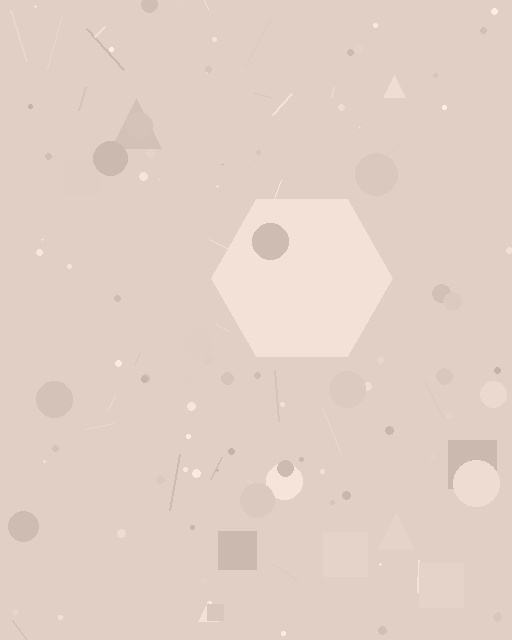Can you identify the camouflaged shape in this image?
The camouflaged shape is a hexagon.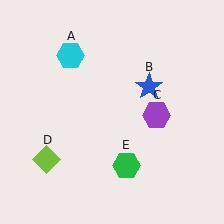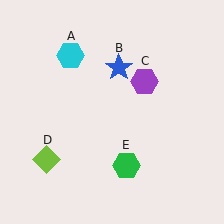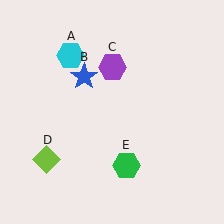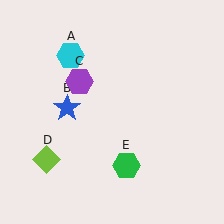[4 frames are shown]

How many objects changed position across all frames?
2 objects changed position: blue star (object B), purple hexagon (object C).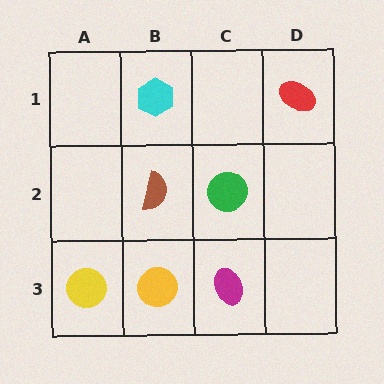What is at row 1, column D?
A red ellipse.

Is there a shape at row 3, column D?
No, that cell is empty.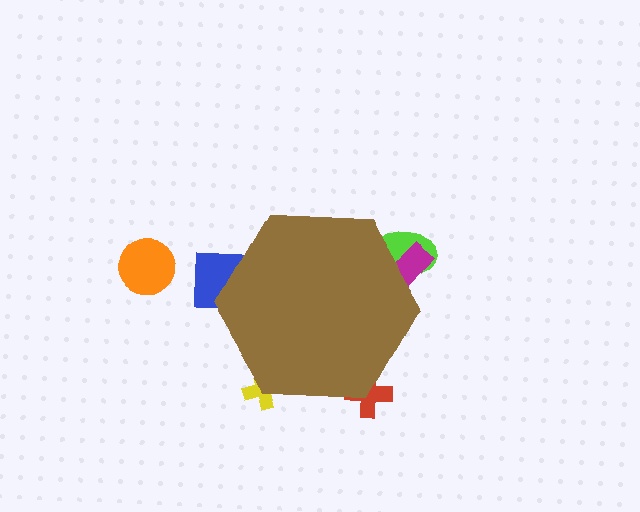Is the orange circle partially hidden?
No, the orange circle is fully visible.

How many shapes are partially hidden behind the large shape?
5 shapes are partially hidden.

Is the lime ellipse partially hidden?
Yes, the lime ellipse is partially hidden behind the brown hexagon.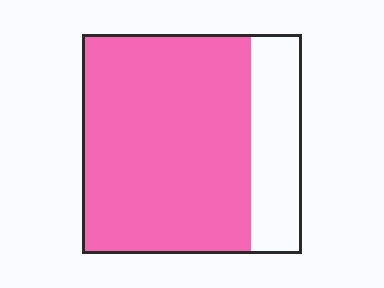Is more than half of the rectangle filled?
Yes.